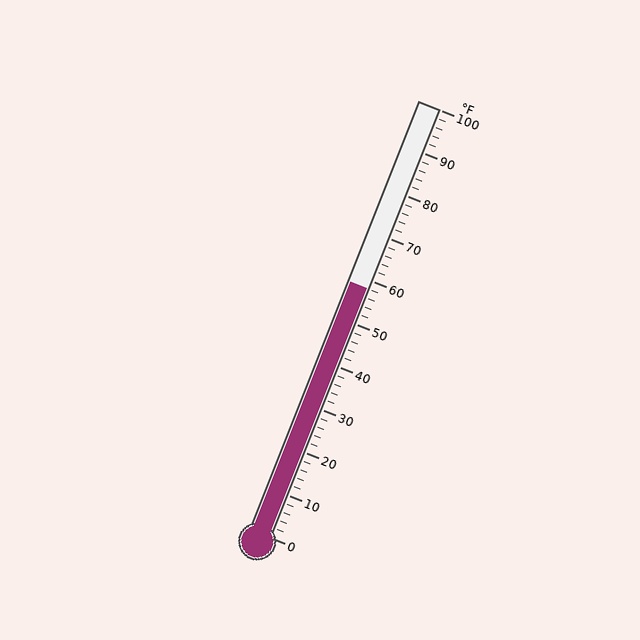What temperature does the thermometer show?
The thermometer shows approximately 58°F.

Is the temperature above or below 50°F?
The temperature is above 50°F.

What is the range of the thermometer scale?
The thermometer scale ranges from 0°F to 100°F.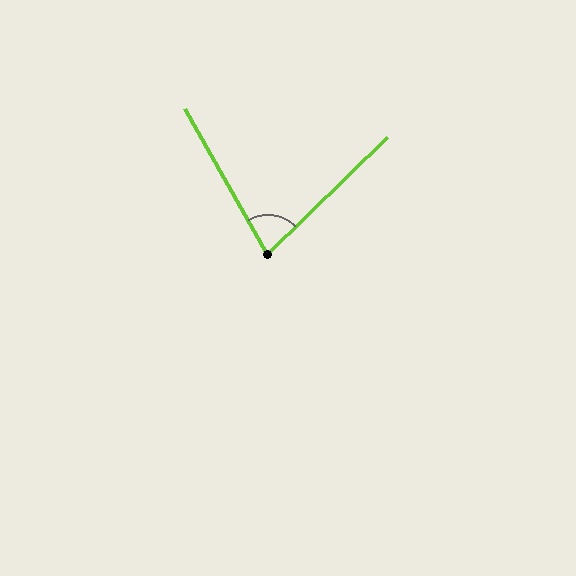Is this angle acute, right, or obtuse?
It is acute.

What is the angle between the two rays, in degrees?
Approximately 75 degrees.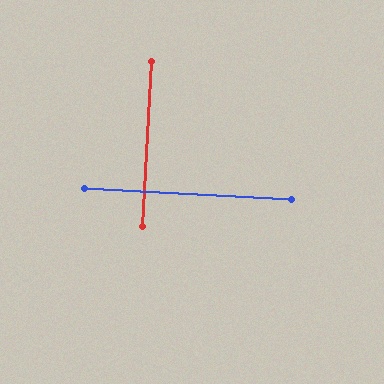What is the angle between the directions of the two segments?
Approximately 90 degrees.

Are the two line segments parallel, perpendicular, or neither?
Perpendicular — they meet at approximately 90°.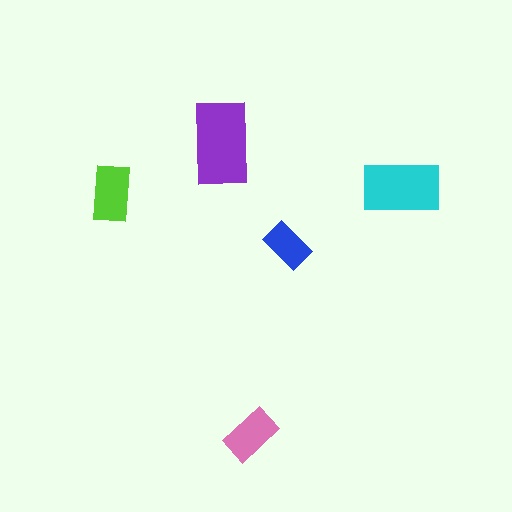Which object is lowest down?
The pink rectangle is bottommost.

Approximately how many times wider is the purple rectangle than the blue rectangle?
About 2 times wider.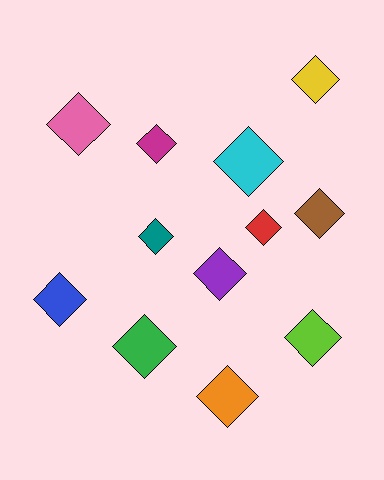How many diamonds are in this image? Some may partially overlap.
There are 12 diamonds.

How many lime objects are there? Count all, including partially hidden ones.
There is 1 lime object.